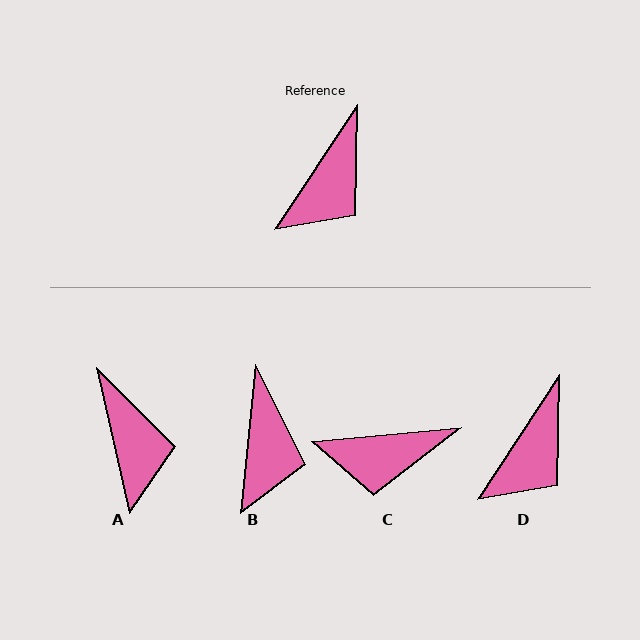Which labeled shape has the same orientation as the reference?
D.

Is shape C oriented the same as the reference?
No, it is off by about 51 degrees.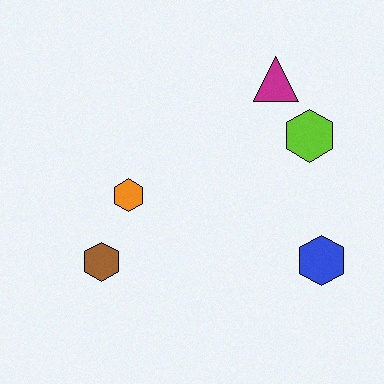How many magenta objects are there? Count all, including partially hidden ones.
There is 1 magenta object.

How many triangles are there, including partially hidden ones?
There is 1 triangle.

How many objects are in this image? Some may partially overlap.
There are 5 objects.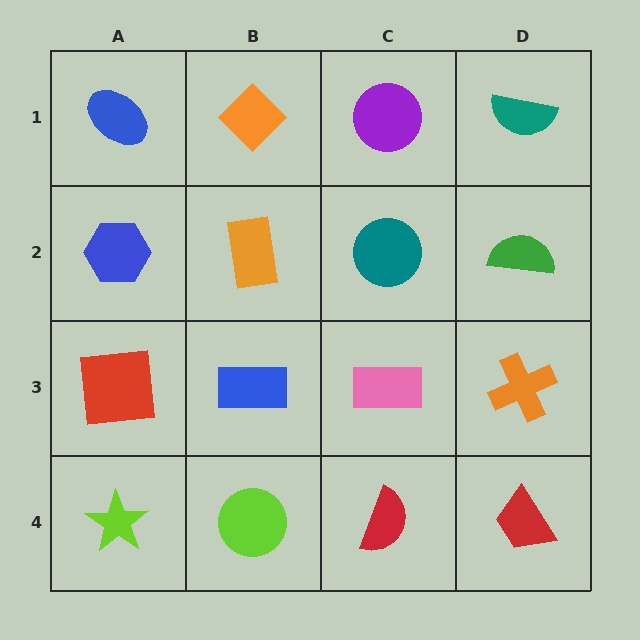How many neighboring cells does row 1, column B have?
3.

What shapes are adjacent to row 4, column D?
An orange cross (row 3, column D), a red semicircle (row 4, column C).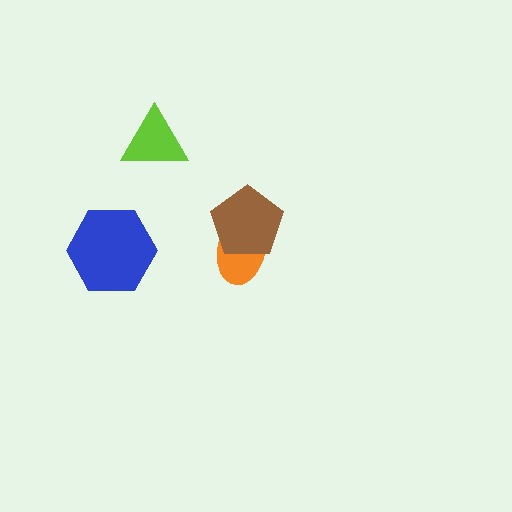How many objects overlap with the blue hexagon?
0 objects overlap with the blue hexagon.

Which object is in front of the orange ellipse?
The brown pentagon is in front of the orange ellipse.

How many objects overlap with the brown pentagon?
1 object overlaps with the brown pentagon.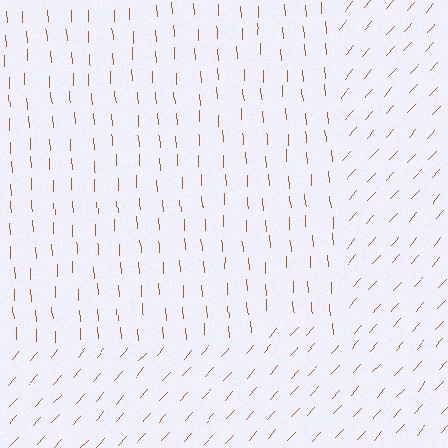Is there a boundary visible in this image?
Yes, there is a texture boundary formed by a change in line orientation.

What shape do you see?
I see a rectangle.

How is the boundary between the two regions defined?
The boundary is defined purely by a change in line orientation (approximately 45 degrees difference). All lines are the same color and thickness.